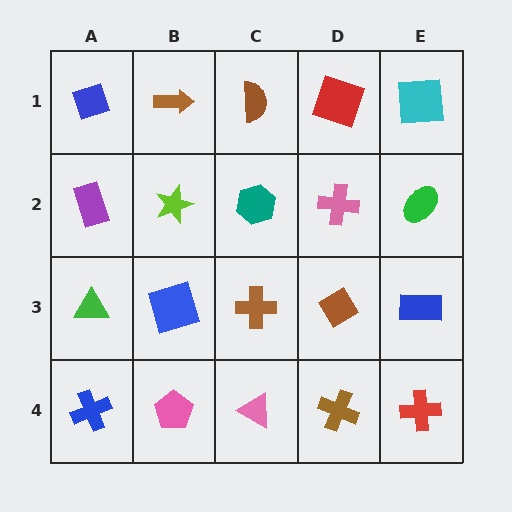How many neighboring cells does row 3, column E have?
3.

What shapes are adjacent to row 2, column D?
A red square (row 1, column D), a brown diamond (row 3, column D), a teal hexagon (row 2, column C), a green ellipse (row 2, column E).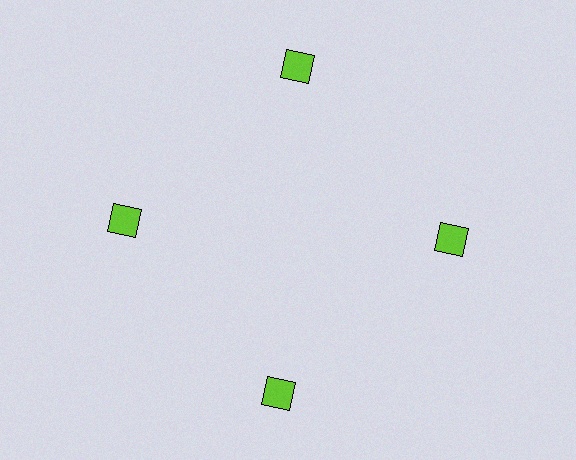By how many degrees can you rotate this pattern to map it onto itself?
The pattern maps onto itself every 90 degrees of rotation.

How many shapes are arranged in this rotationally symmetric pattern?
There are 4 shapes, arranged in 4 groups of 1.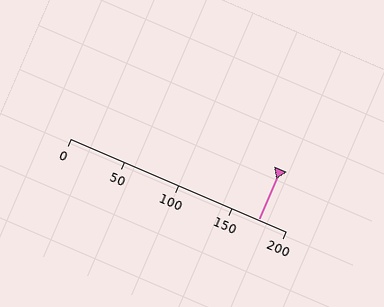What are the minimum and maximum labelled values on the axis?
The axis runs from 0 to 200.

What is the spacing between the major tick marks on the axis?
The major ticks are spaced 50 apart.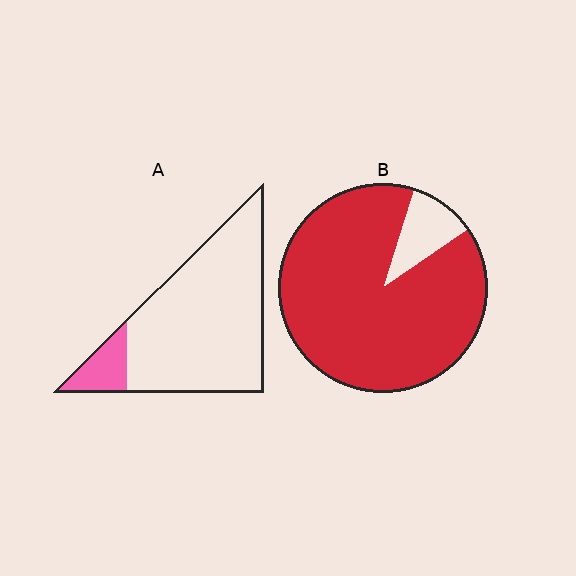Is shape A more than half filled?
No.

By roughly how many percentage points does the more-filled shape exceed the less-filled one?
By roughly 75 percentage points (B over A).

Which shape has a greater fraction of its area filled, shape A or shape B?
Shape B.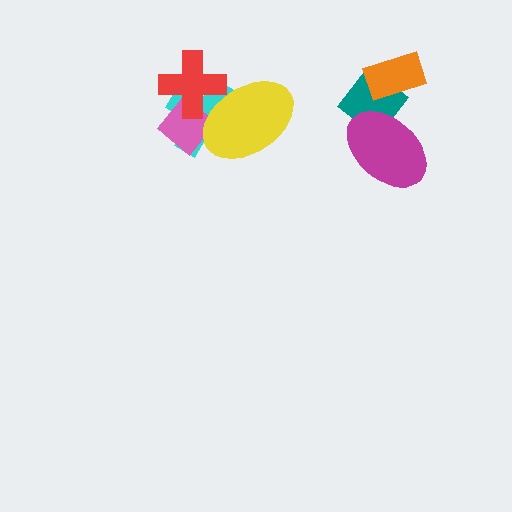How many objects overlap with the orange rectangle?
1 object overlaps with the orange rectangle.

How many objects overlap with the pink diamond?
3 objects overlap with the pink diamond.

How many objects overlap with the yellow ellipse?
3 objects overlap with the yellow ellipse.